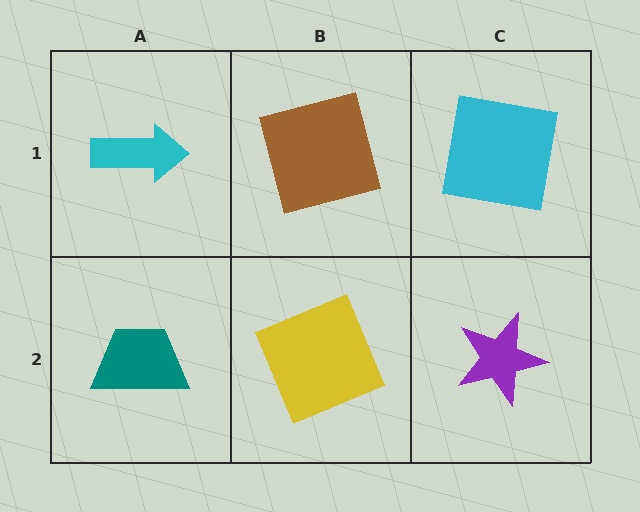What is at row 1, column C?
A cyan square.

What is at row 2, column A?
A teal trapezoid.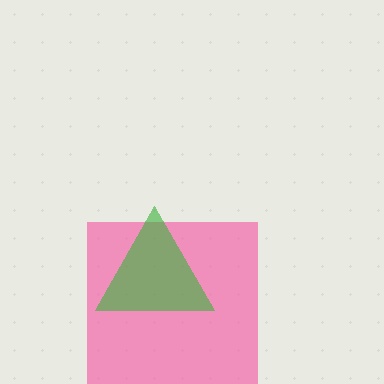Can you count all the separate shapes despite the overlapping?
Yes, there are 2 separate shapes.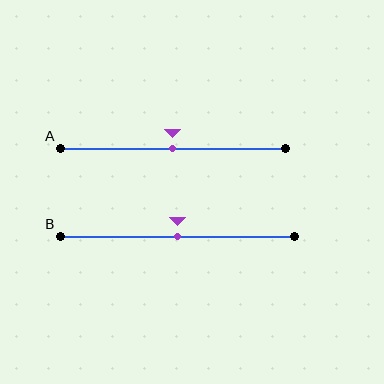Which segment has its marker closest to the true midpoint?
Segment A has its marker closest to the true midpoint.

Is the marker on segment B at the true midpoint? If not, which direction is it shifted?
Yes, the marker on segment B is at the true midpoint.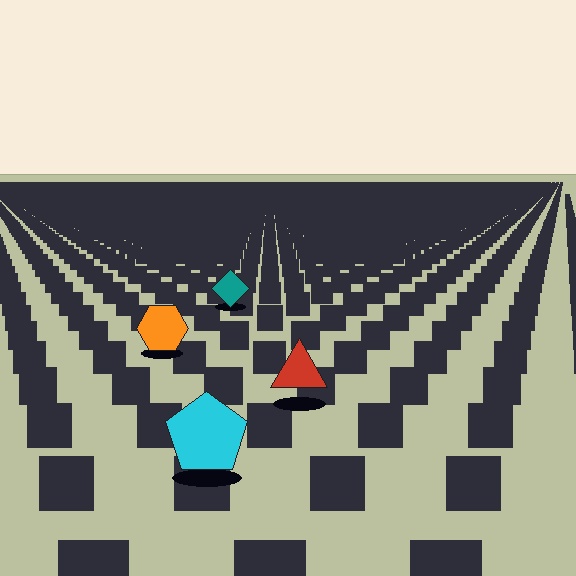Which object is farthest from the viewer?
The teal diamond is farthest from the viewer. It appears smaller and the ground texture around it is denser.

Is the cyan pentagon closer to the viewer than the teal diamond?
Yes. The cyan pentagon is closer — you can tell from the texture gradient: the ground texture is coarser near it.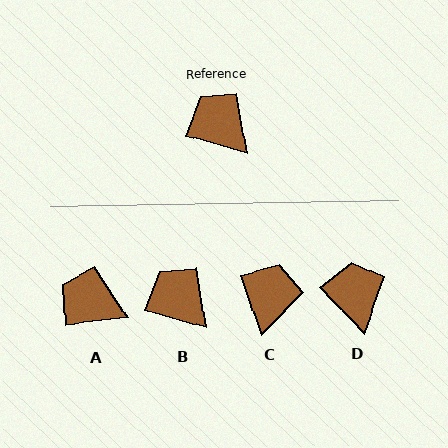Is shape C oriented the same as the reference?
No, it is off by about 54 degrees.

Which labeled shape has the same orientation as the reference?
B.